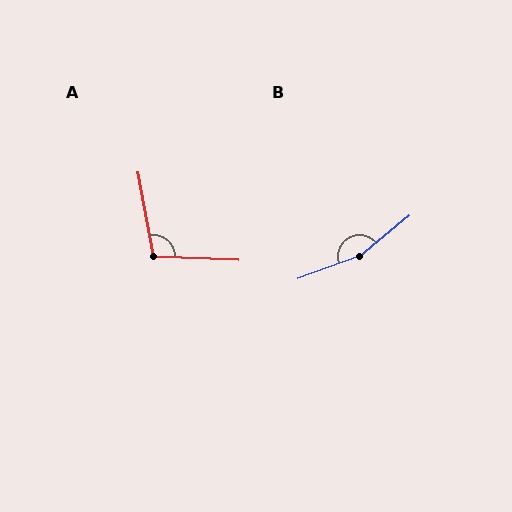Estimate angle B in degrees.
Approximately 160 degrees.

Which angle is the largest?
B, at approximately 160 degrees.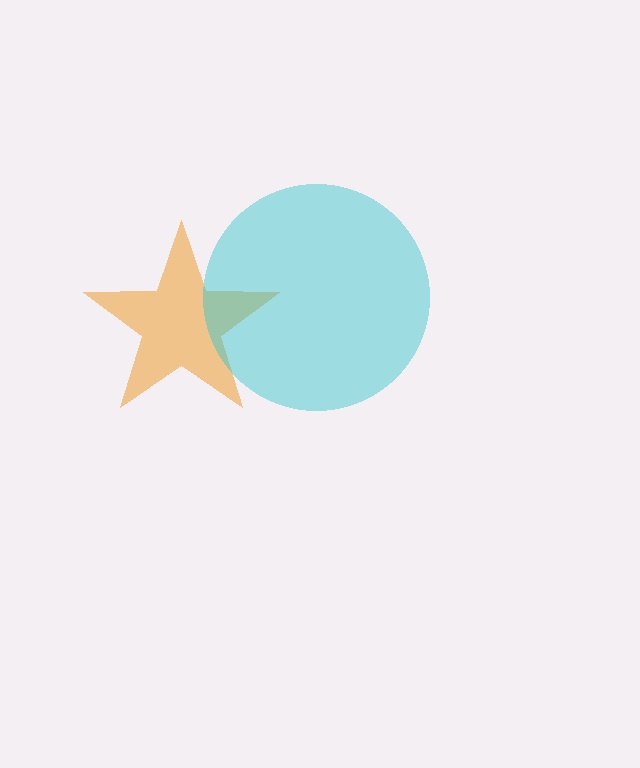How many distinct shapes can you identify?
There are 2 distinct shapes: an orange star, a cyan circle.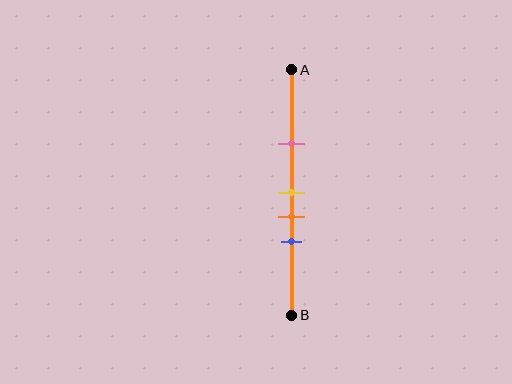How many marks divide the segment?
There are 4 marks dividing the segment.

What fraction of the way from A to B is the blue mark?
The blue mark is approximately 70% (0.7) of the way from A to B.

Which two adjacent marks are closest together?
The yellow and orange marks are the closest adjacent pair.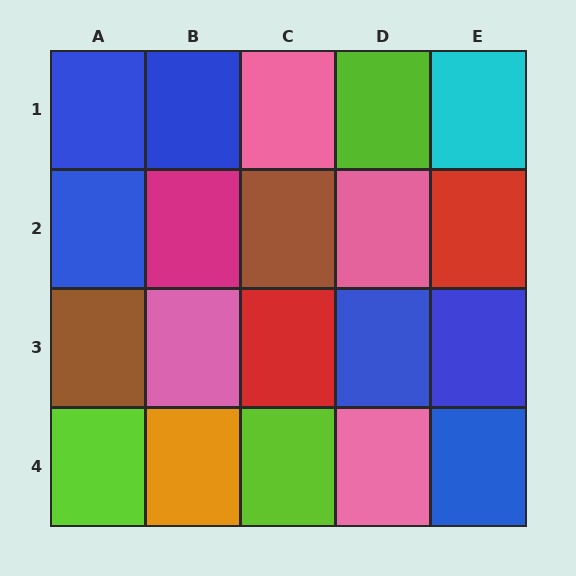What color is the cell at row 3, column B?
Pink.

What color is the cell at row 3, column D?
Blue.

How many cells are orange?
1 cell is orange.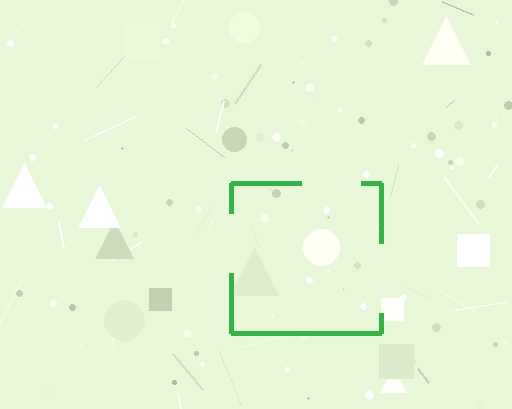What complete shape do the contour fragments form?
The contour fragments form a square.